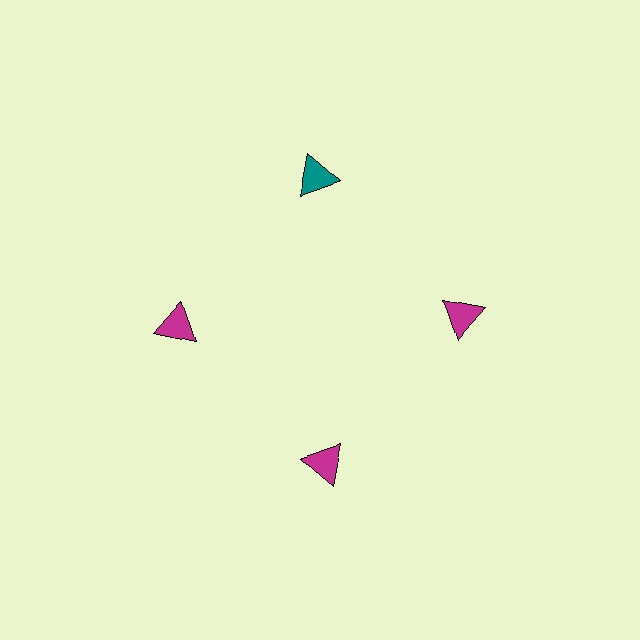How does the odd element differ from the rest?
It has a different color: teal instead of magenta.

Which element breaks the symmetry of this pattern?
The teal triangle at roughly the 12 o'clock position breaks the symmetry. All other shapes are magenta triangles.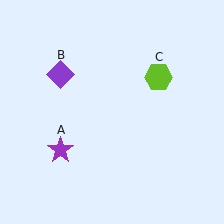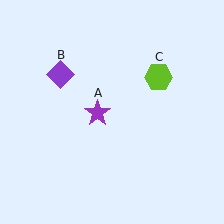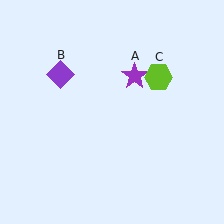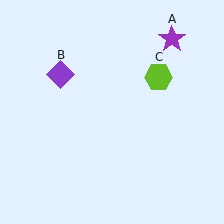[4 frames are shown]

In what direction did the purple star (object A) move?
The purple star (object A) moved up and to the right.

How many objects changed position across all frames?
1 object changed position: purple star (object A).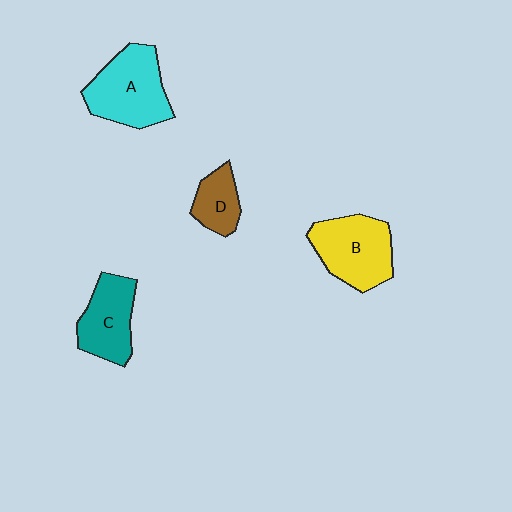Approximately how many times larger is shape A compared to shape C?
Approximately 1.3 times.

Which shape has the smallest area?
Shape D (brown).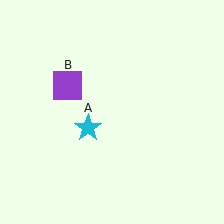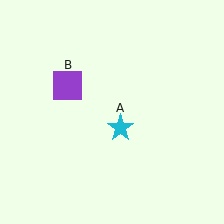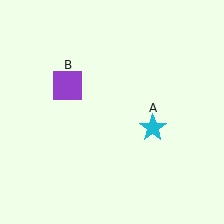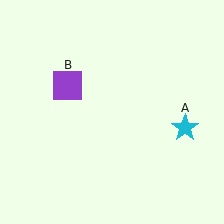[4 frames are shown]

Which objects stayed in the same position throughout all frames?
Purple square (object B) remained stationary.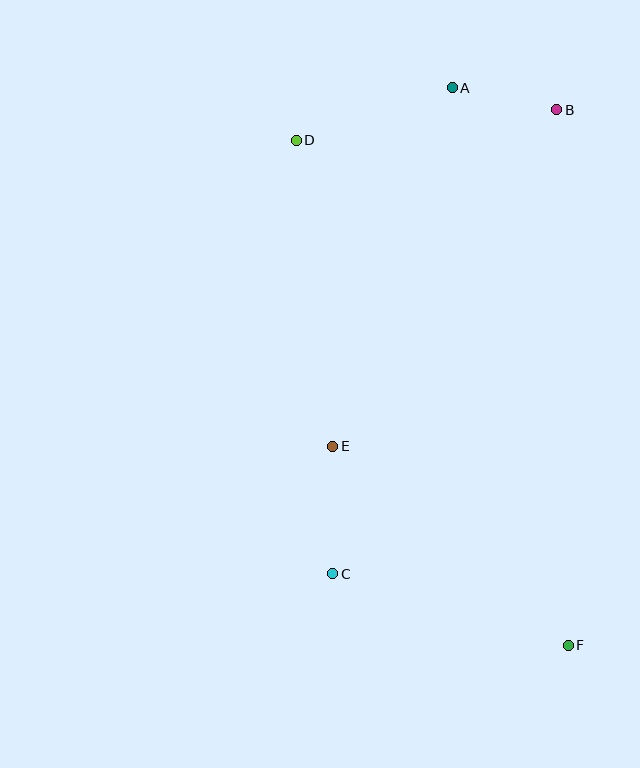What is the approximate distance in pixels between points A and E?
The distance between A and E is approximately 378 pixels.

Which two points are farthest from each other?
Points D and F are farthest from each other.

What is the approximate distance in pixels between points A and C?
The distance between A and C is approximately 500 pixels.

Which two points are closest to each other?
Points A and B are closest to each other.